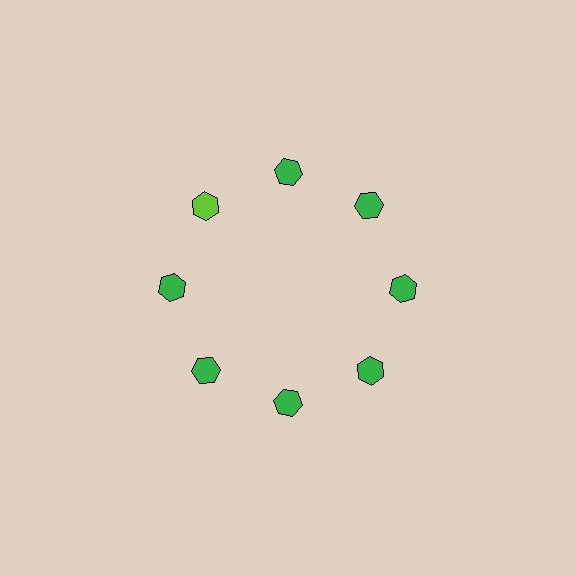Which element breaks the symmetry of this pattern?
The lime hexagon at roughly the 10 o'clock position breaks the symmetry. All other shapes are green hexagons.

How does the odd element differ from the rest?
It has a different color: lime instead of green.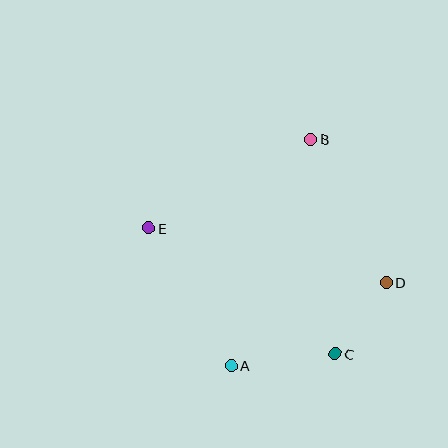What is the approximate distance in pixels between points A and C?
The distance between A and C is approximately 105 pixels.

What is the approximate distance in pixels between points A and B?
The distance between A and B is approximately 240 pixels.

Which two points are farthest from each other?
Points D and E are farthest from each other.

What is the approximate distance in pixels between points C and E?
The distance between C and E is approximately 225 pixels.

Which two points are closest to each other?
Points C and D are closest to each other.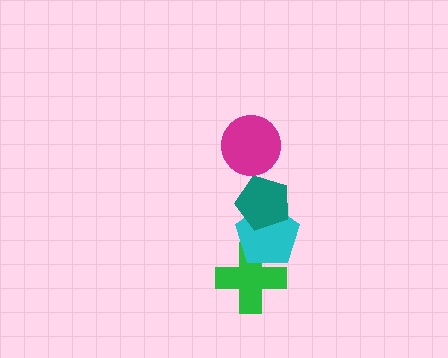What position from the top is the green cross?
The green cross is 4th from the top.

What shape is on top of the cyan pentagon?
The teal pentagon is on top of the cyan pentagon.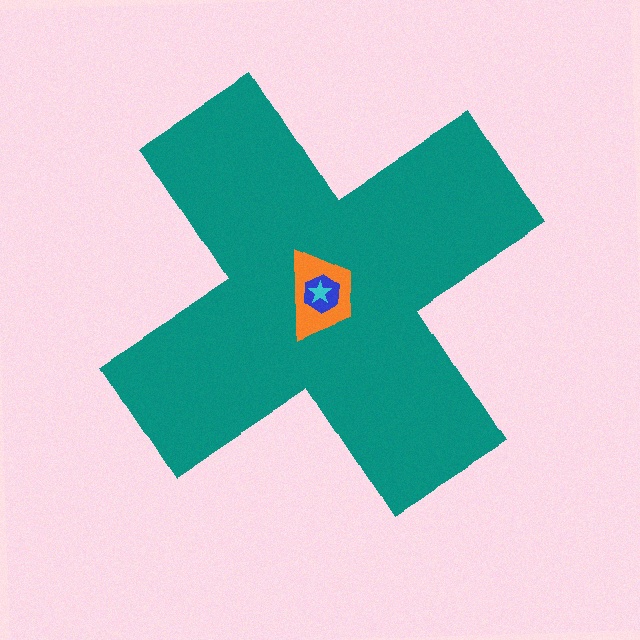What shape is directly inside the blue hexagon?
The cyan star.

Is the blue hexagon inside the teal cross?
Yes.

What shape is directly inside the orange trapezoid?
The blue hexagon.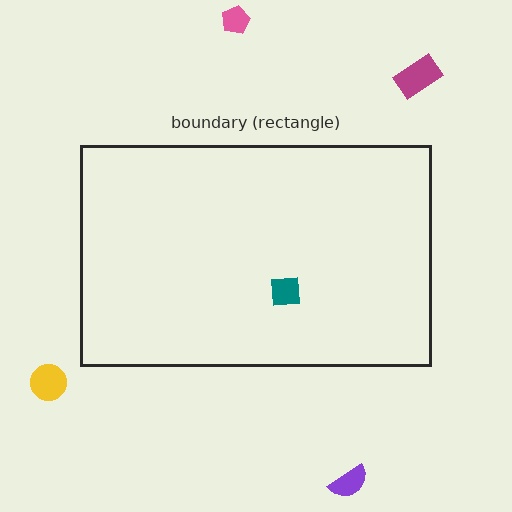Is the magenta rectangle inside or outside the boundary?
Outside.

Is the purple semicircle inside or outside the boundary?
Outside.